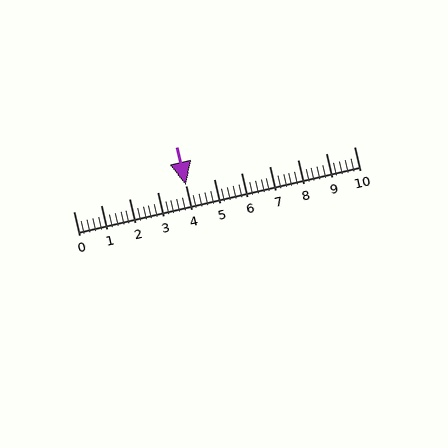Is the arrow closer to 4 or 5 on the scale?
The arrow is closer to 4.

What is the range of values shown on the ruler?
The ruler shows values from 0 to 10.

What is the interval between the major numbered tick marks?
The major tick marks are spaced 1 units apart.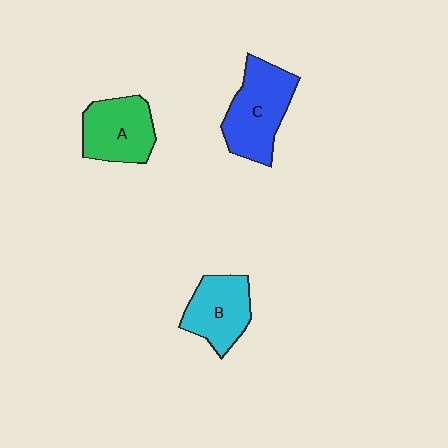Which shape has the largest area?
Shape C (blue).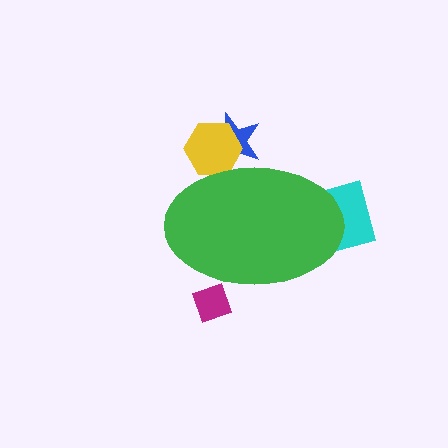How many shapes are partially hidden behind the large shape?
4 shapes are partially hidden.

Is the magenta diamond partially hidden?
Yes, the magenta diamond is partially hidden behind the green ellipse.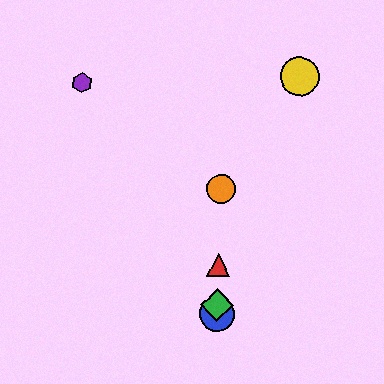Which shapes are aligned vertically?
The red triangle, the blue circle, the green diamond, the orange circle are aligned vertically.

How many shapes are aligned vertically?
4 shapes (the red triangle, the blue circle, the green diamond, the orange circle) are aligned vertically.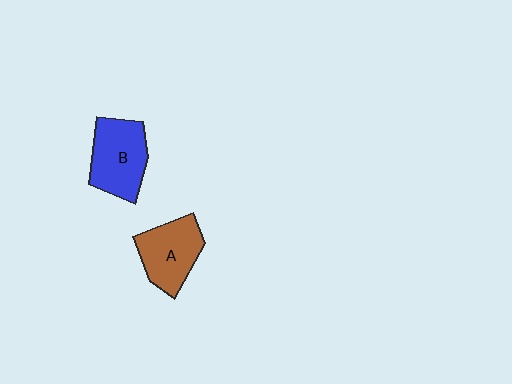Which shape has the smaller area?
Shape A (brown).